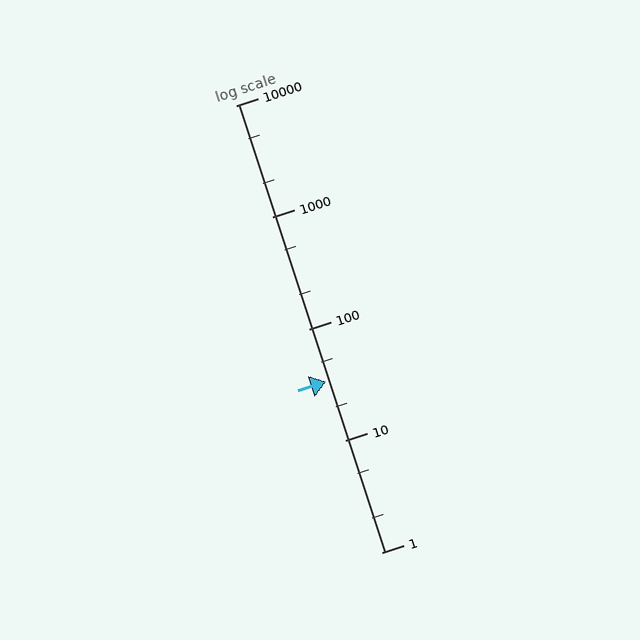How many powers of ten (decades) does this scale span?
The scale spans 4 decades, from 1 to 10000.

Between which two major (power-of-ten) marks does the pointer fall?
The pointer is between 10 and 100.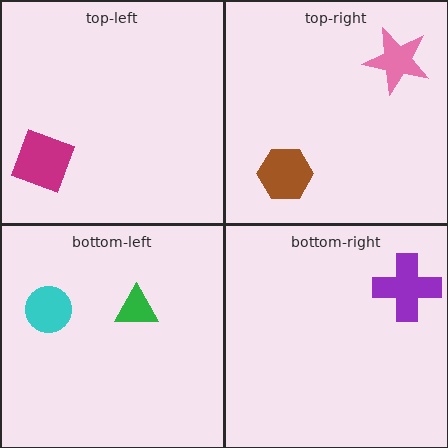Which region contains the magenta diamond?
The top-left region.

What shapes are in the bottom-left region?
The cyan circle, the green triangle.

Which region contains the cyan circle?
The bottom-left region.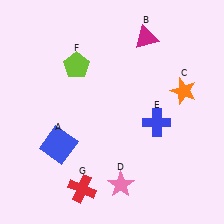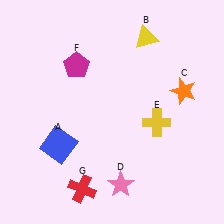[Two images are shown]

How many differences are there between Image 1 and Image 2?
There are 3 differences between the two images.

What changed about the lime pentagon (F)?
In Image 1, F is lime. In Image 2, it changed to magenta.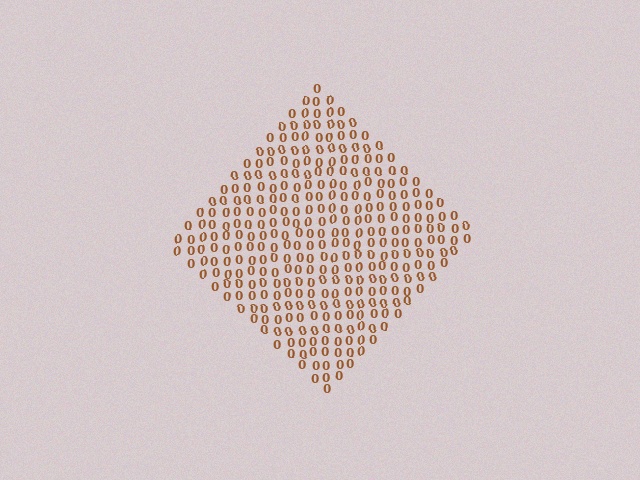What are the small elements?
The small elements are digit 0's.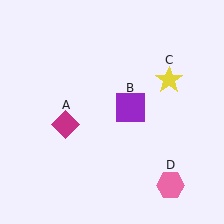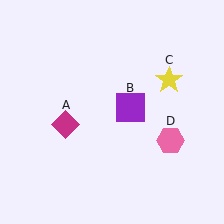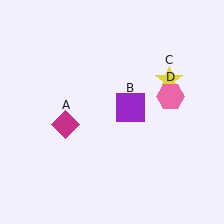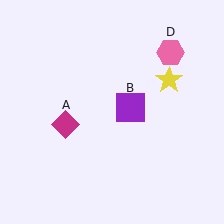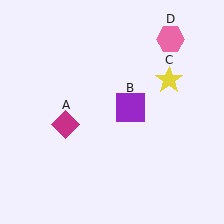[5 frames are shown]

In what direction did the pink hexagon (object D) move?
The pink hexagon (object D) moved up.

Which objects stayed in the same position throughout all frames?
Magenta diamond (object A) and purple square (object B) and yellow star (object C) remained stationary.